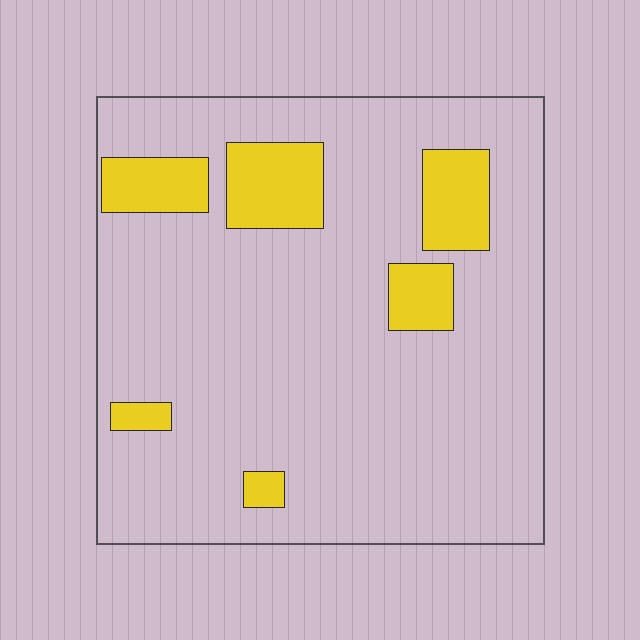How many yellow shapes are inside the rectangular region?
6.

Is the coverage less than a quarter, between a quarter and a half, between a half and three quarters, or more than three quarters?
Less than a quarter.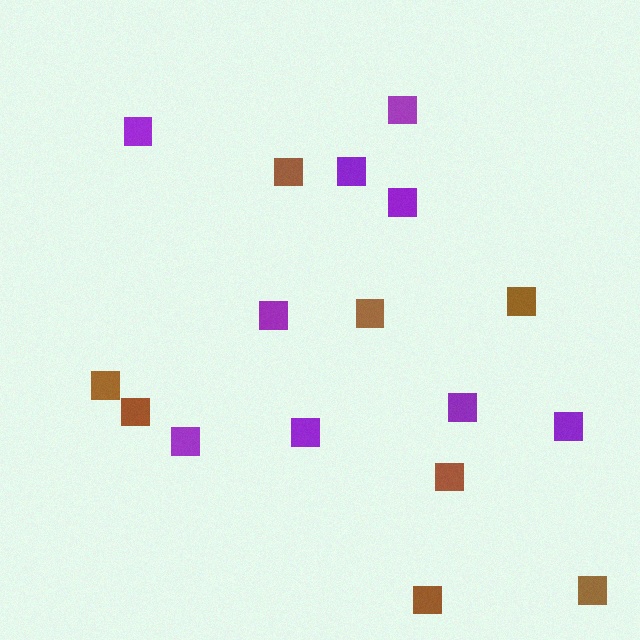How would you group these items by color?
There are 2 groups: one group of brown squares (8) and one group of purple squares (9).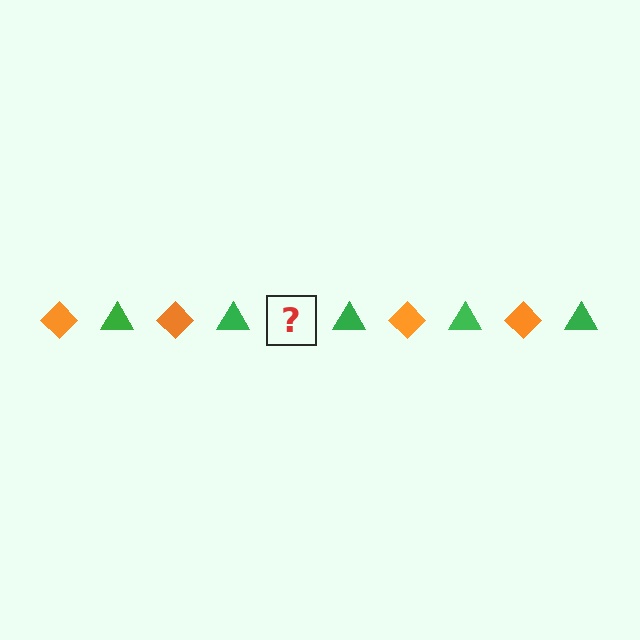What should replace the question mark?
The question mark should be replaced with an orange diamond.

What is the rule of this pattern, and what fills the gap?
The rule is that the pattern alternates between orange diamond and green triangle. The gap should be filled with an orange diamond.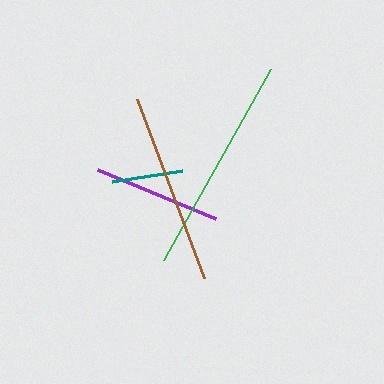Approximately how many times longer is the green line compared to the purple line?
The green line is approximately 1.7 times the length of the purple line.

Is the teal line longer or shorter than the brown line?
The brown line is longer than the teal line.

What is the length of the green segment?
The green segment is approximately 219 pixels long.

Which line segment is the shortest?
The teal line is the shortest at approximately 71 pixels.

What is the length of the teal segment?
The teal segment is approximately 71 pixels long.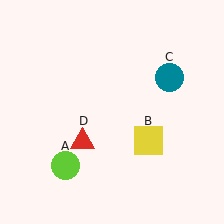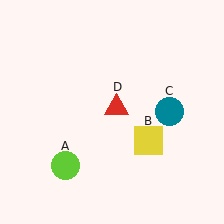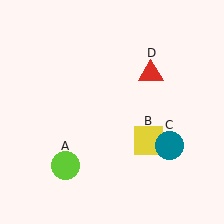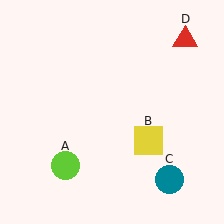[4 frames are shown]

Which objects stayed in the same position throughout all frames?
Lime circle (object A) and yellow square (object B) remained stationary.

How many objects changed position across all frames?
2 objects changed position: teal circle (object C), red triangle (object D).